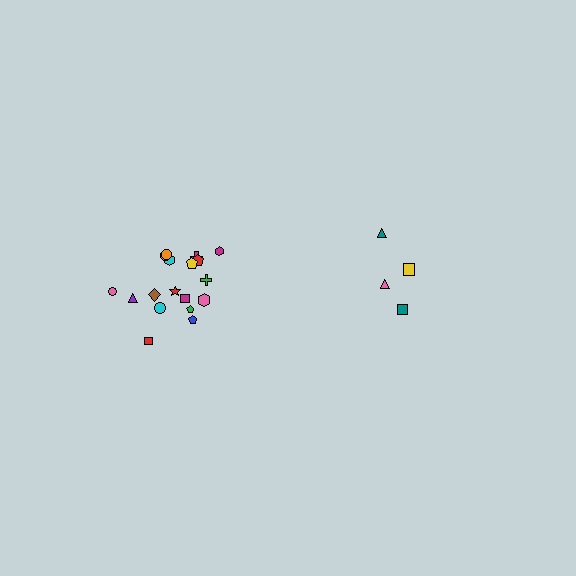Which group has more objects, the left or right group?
The left group.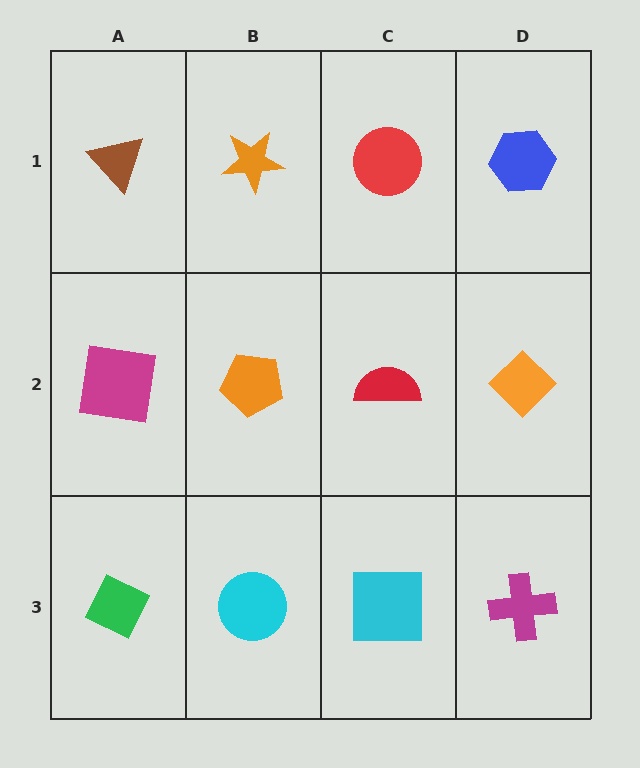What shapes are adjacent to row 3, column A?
A magenta square (row 2, column A), a cyan circle (row 3, column B).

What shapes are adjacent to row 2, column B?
An orange star (row 1, column B), a cyan circle (row 3, column B), a magenta square (row 2, column A), a red semicircle (row 2, column C).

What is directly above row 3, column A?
A magenta square.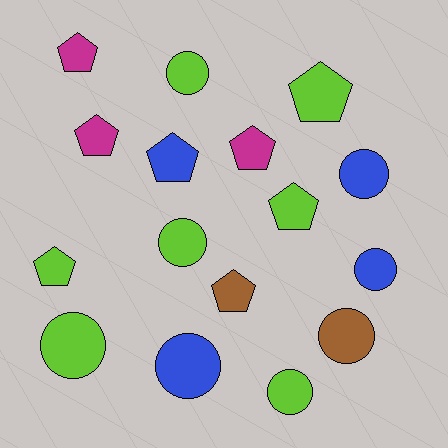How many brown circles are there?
There is 1 brown circle.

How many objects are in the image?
There are 16 objects.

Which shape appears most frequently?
Circle, with 8 objects.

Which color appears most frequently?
Lime, with 7 objects.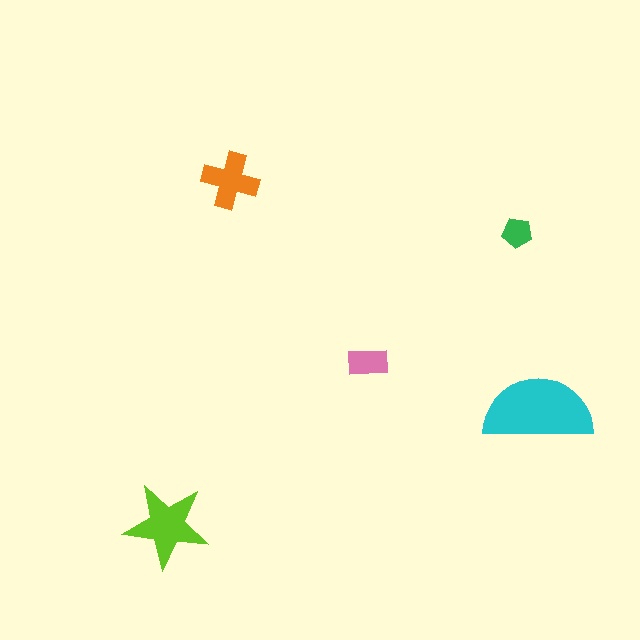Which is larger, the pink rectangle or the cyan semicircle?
The cyan semicircle.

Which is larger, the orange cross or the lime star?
The lime star.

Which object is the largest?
The cyan semicircle.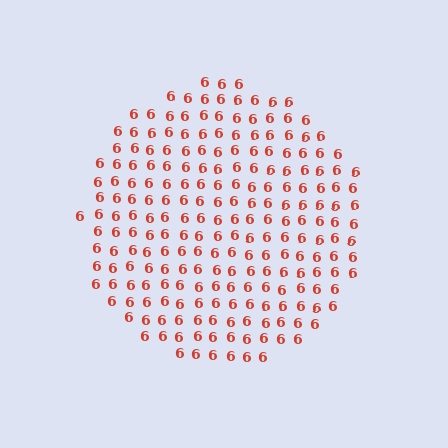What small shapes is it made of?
It is made of small digit 6's.